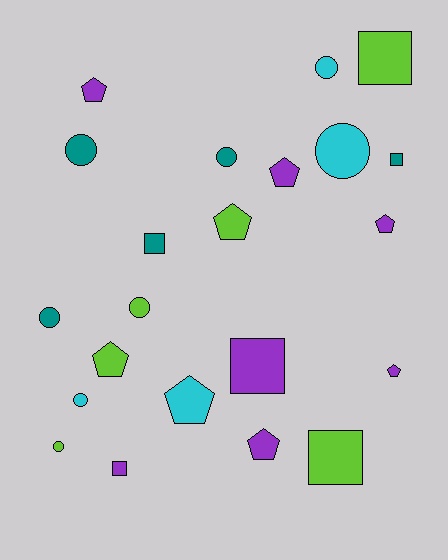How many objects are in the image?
There are 22 objects.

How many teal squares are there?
There are 2 teal squares.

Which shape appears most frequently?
Pentagon, with 8 objects.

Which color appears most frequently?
Purple, with 7 objects.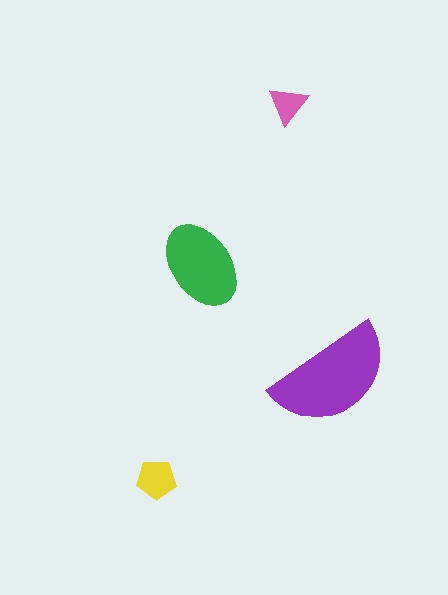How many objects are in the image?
There are 4 objects in the image.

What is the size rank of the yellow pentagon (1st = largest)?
3rd.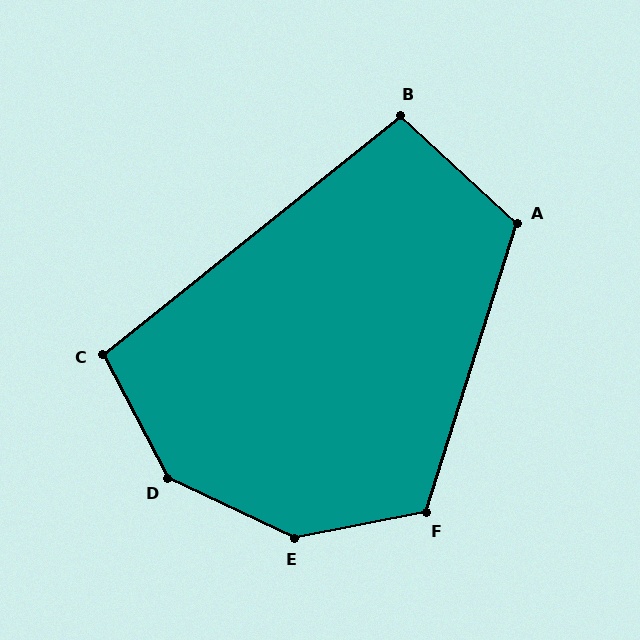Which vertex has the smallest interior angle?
B, at approximately 99 degrees.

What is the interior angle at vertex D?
Approximately 143 degrees (obtuse).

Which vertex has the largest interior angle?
E, at approximately 144 degrees.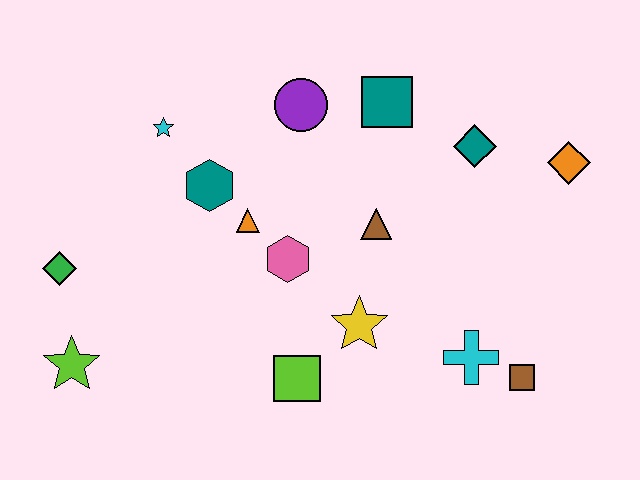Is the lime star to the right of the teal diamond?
No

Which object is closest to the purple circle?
The teal square is closest to the purple circle.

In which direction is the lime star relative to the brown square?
The lime star is to the left of the brown square.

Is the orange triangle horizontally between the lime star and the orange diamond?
Yes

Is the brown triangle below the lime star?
No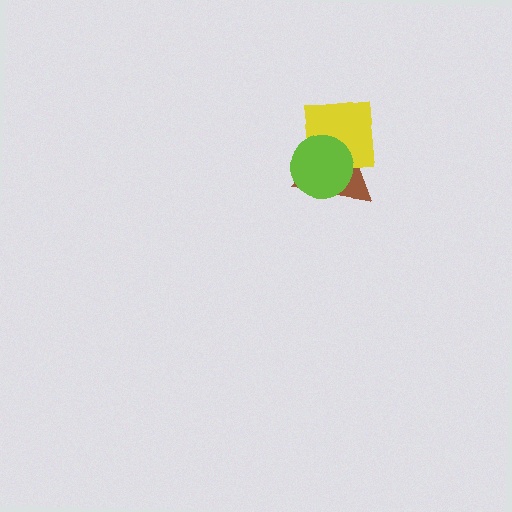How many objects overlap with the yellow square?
2 objects overlap with the yellow square.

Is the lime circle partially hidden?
No, no other shape covers it.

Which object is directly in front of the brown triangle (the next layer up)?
The yellow square is directly in front of the brown triangle.